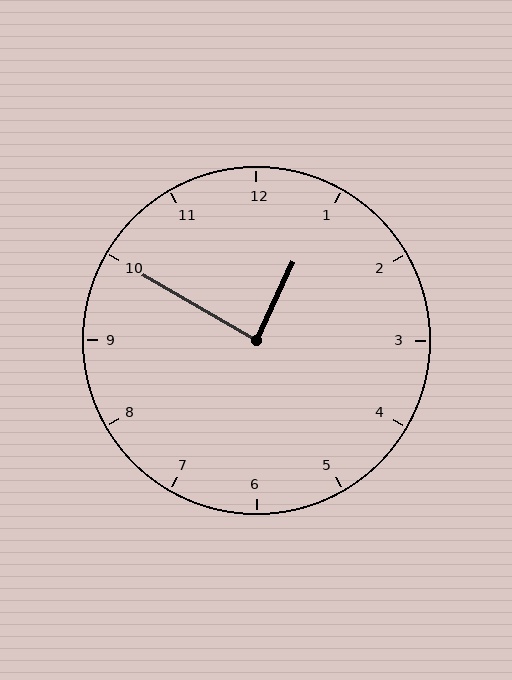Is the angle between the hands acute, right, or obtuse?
It is right.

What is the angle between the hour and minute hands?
Approximately 85 degrees.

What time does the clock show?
12:50.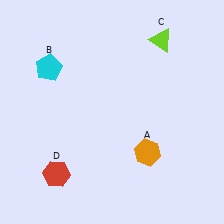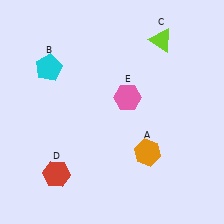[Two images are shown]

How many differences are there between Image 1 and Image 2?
There is 1 difference between the two images.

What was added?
A pink hexagon (E) was added in Image 2.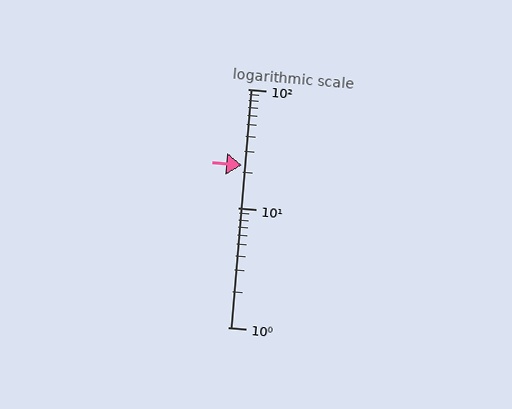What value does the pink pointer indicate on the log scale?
The pointer indicates approximately 23.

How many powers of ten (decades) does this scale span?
The scale spans 2 decades, from 1 to 100.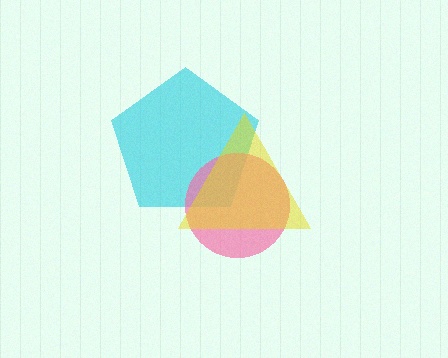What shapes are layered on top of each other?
The layered shapes are: a cyan pentagon, a pink circle, a yellow triangle.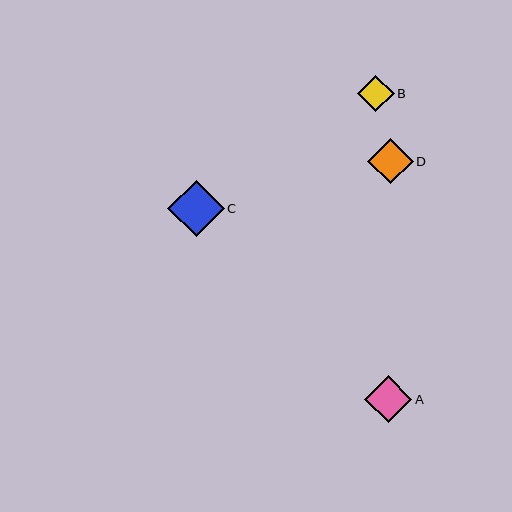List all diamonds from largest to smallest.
From largest to smallest: C, A, D, B.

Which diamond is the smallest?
Diamond B is the smallest with a size of approximately 37 pixels.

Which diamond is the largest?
Diamond C is the largest with a size of approximately 56 pixels.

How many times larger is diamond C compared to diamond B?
Diamond C is approximately 1.5 times the size of diamond B.